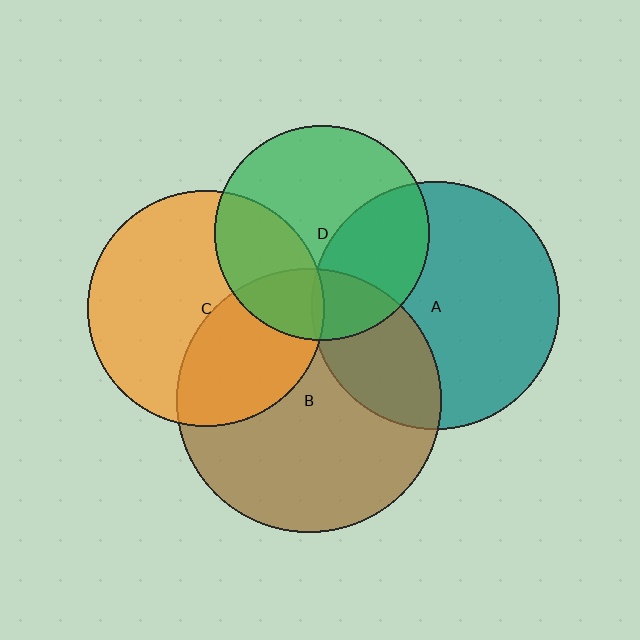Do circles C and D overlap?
Yes.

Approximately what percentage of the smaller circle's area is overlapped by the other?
Approximately 30%.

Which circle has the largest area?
Circle B (brown).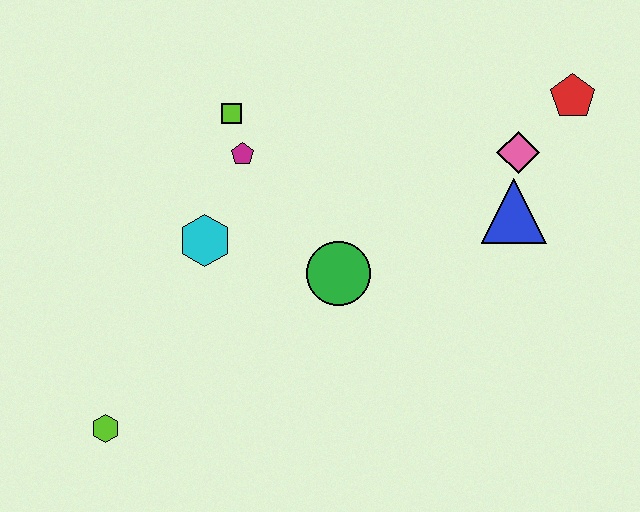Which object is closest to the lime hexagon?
The cyan hexagon is closest to the lime hexagon.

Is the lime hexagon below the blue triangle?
Yes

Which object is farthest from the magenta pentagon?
The red pentagon is farthest from the magenta pentagon.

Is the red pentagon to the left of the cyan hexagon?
No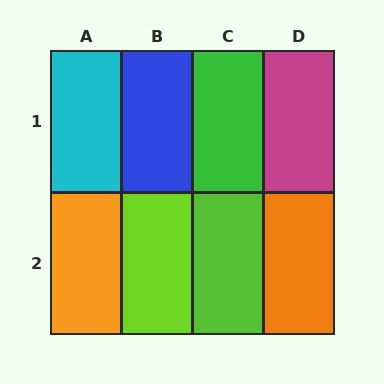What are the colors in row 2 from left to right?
Orange, lime, lime, orange.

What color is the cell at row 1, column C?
Green.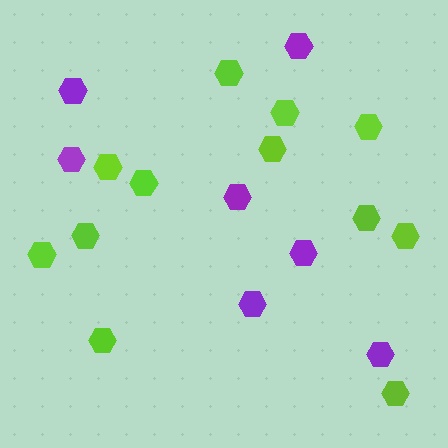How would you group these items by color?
There are 2 groups: one group of purple hexagons (7) and one group of lime hexagons (12).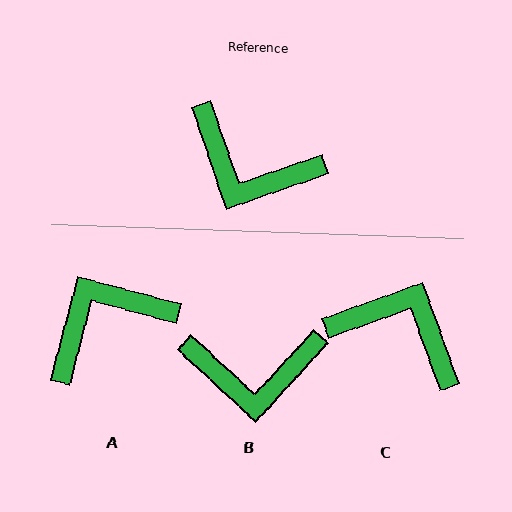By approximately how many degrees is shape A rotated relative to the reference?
Approximately 124 degrees clockwise.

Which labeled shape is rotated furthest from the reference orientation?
C, about 179 degrees away.